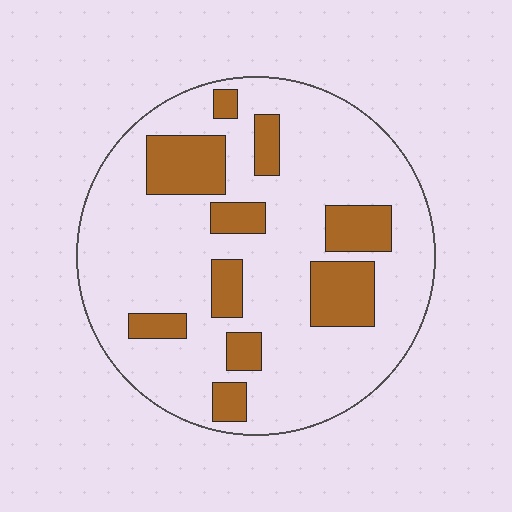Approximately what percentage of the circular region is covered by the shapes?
Approximately 20%.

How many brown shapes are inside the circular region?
10.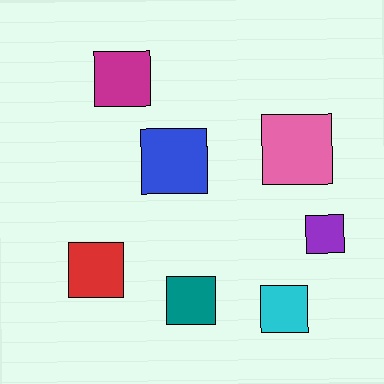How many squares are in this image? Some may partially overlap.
There are 7 squares.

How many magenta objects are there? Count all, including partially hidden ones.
There is 1 magenta object.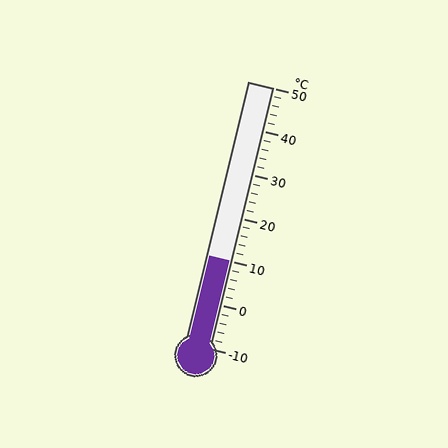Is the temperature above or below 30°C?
The temperature is below 30°C.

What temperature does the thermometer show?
The thermometer shows approximately 10°C.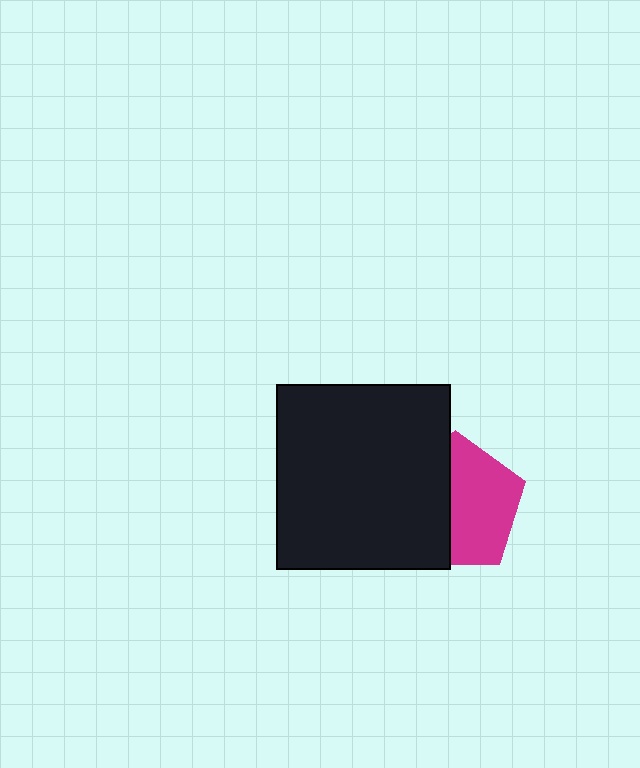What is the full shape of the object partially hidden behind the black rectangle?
The partially hidden object is a magenta pentagon.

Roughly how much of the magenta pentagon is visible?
About half of it is visible (roughly 54%).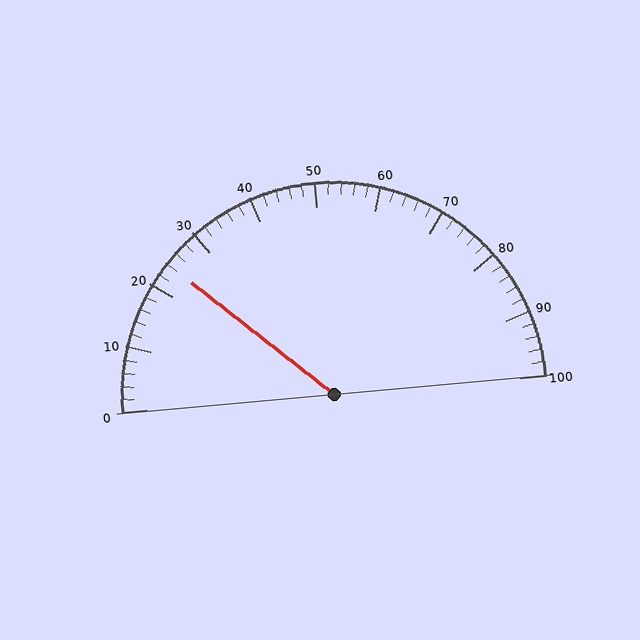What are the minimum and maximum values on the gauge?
The gauge ranges from 0 to 100.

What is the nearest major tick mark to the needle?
The nearest major tick mark is 20.